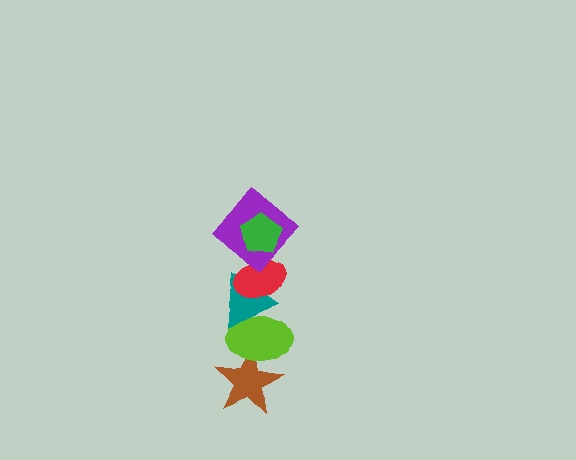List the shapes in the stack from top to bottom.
From top to bottom: the green pentagon, the purple diamond, the red ellipse, the teal triangle, the lime ellipse, the brown star.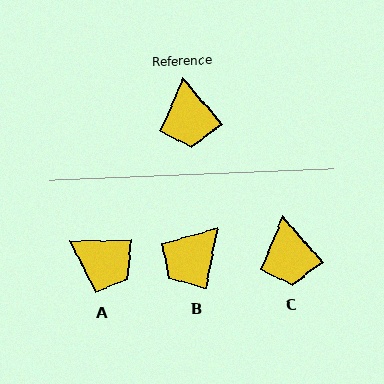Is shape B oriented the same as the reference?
No, it is off by about 51 degrees.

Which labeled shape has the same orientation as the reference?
C.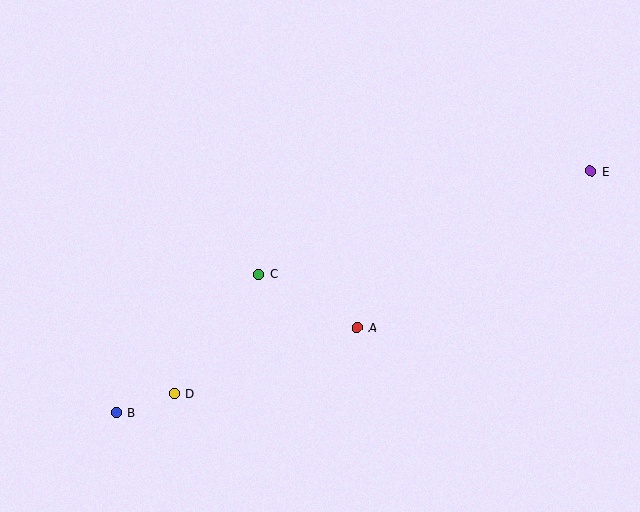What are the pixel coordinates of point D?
Point D is at (175, 394).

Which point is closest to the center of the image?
Point C at (258, 274) is closest to the center.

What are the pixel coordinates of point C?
Point C is at (258, 274).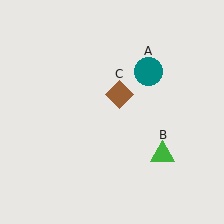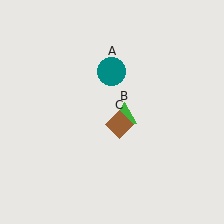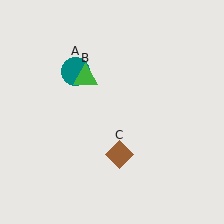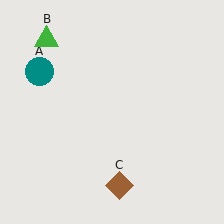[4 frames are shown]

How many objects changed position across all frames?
3 objects changed position: teal circle (object A), green triangle (object B), brown diamond (object C).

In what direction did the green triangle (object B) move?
The green triangle (object B) moved up and to the left.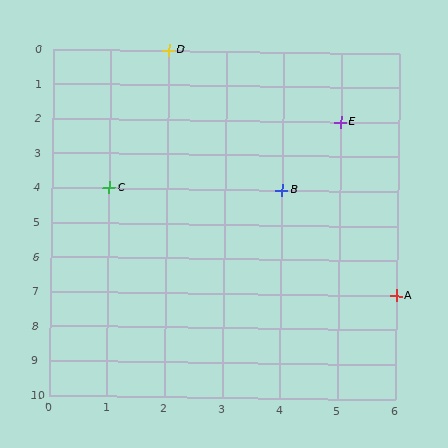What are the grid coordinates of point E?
Point E is at grid coordinates (5, 2).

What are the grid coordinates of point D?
Point D is at grid coordinates (2, 0).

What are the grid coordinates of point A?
Point A is at grid coordinates (6, 7).